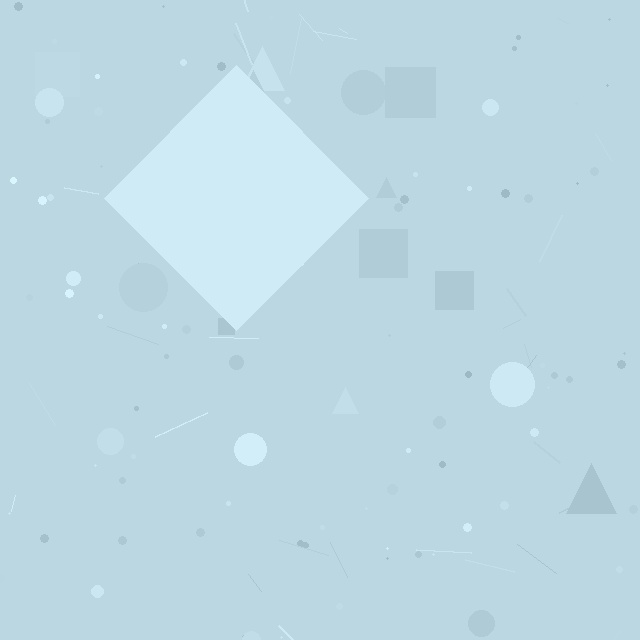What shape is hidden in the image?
A diamond is hidden in the image.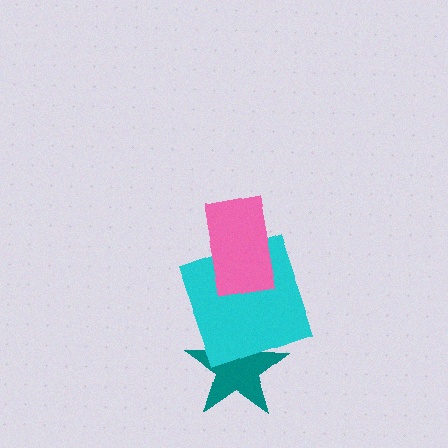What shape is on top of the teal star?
The cyan square is on top of the teal star.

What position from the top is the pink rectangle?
The pink rectangle is 1st from the top.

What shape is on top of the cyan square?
The pink rectangle is on top of the cyan square.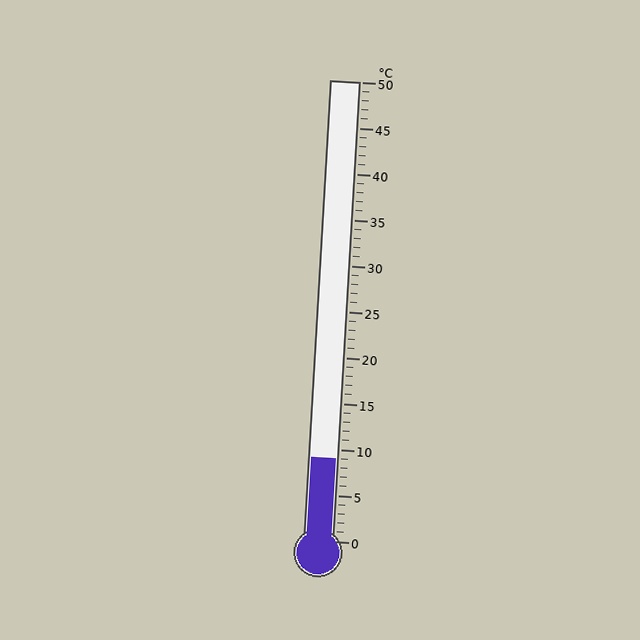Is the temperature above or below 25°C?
The temperature is below 25°C.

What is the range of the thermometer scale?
The thermometer scale ranges from 0°C to 50°C.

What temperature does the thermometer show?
The thermometer shows approximately 9°C.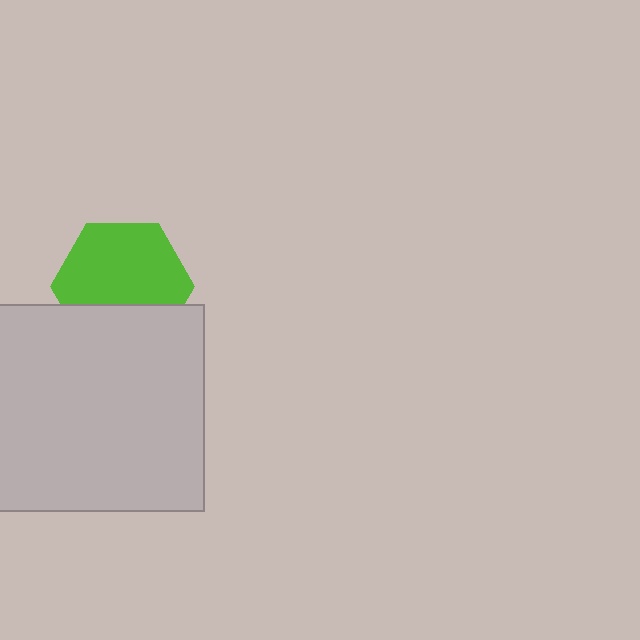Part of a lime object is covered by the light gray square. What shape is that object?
It is a hexagon.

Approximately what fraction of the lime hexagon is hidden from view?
Roughly 33% of the lime hexagon is hidden behind the light gray square.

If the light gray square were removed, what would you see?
You would see the complete lime hexagon.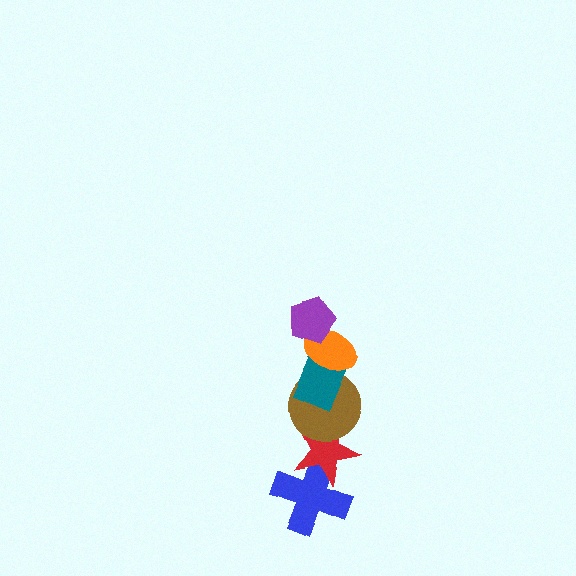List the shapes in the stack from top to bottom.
From top to bottom: the purple pentagon, the orange ellipse, the teal rectangle, the brown circle, the red star, the blue cross.